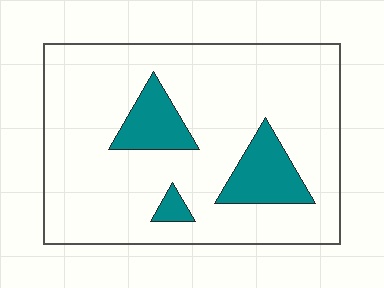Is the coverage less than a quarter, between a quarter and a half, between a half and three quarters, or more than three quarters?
Less than a quarter.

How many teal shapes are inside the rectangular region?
3.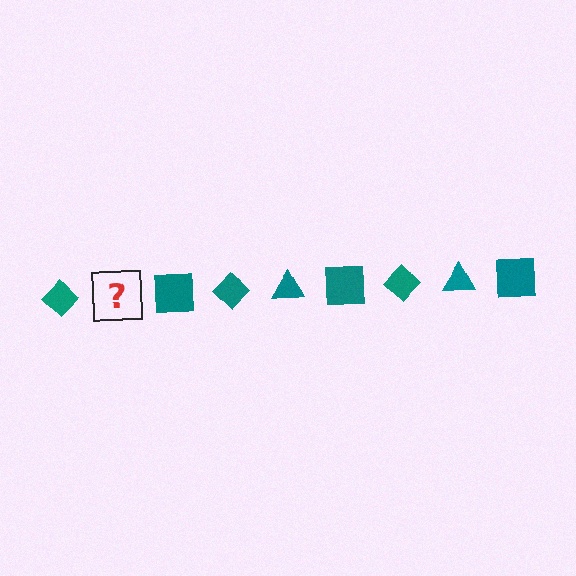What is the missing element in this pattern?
The missing element is a teal triangle.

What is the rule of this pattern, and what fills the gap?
The rule is that the pattern cycles through diamond, triangle, square shapes in teal. The gap should be filled with a teal triangle.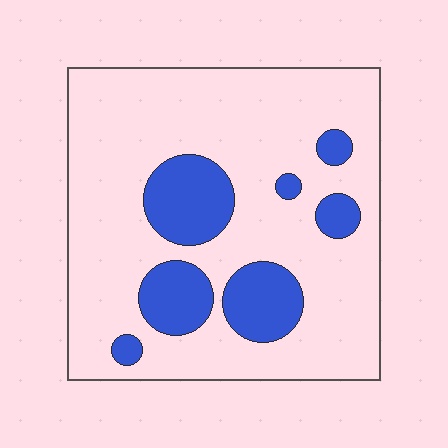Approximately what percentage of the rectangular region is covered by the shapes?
Approximately 20%.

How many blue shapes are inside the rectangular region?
7.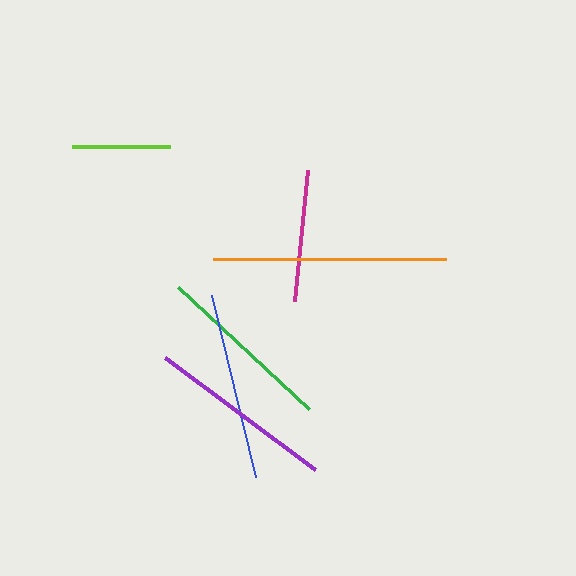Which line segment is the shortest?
The lime line is the shortest at approximately 99 pixels.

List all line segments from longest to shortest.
From longest to shortest: orange, blue, purple, green, magenta, lime.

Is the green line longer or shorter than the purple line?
The purple line is longer than the green line.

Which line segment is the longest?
The orange line is the longest at approximately 233 pixels.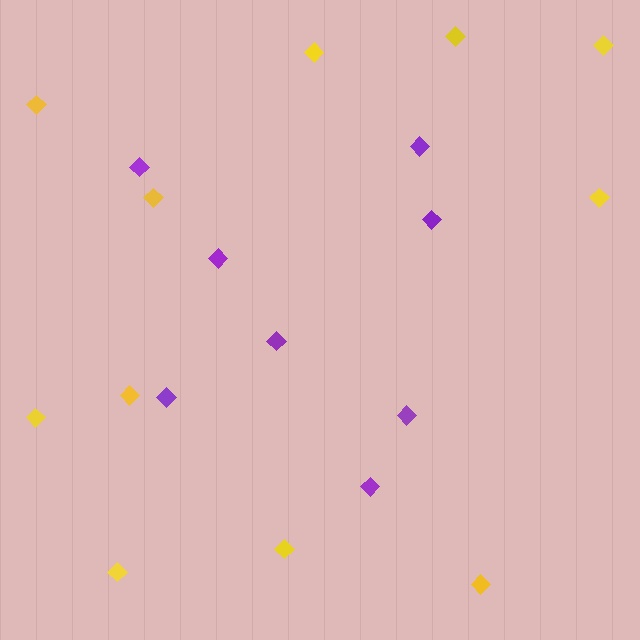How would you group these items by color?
There are 2 groups: one group of purple diamonds (8) and one group of yellow diamonds (11).